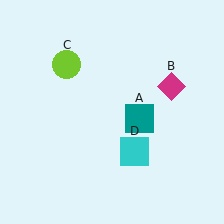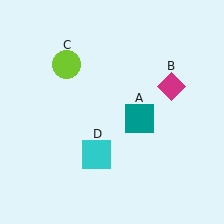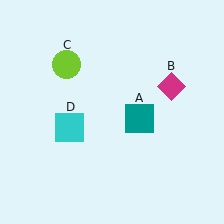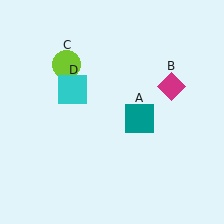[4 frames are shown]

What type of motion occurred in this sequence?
The cyan square (object D) rotated clockwise around the center of the scene.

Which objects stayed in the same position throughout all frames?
Teal square (object A) and magenta diamond (object B) and lime circle (object C) remained stationary.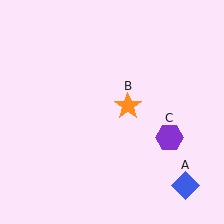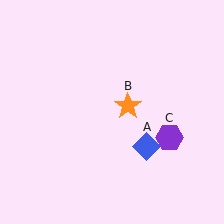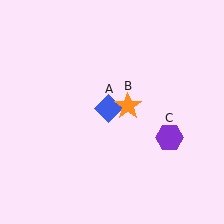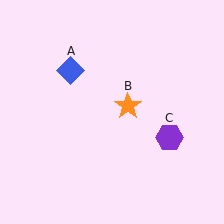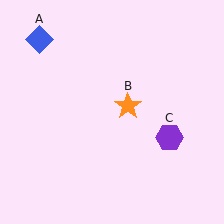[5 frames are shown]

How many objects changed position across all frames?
1 object changed position: blue diamond (object A).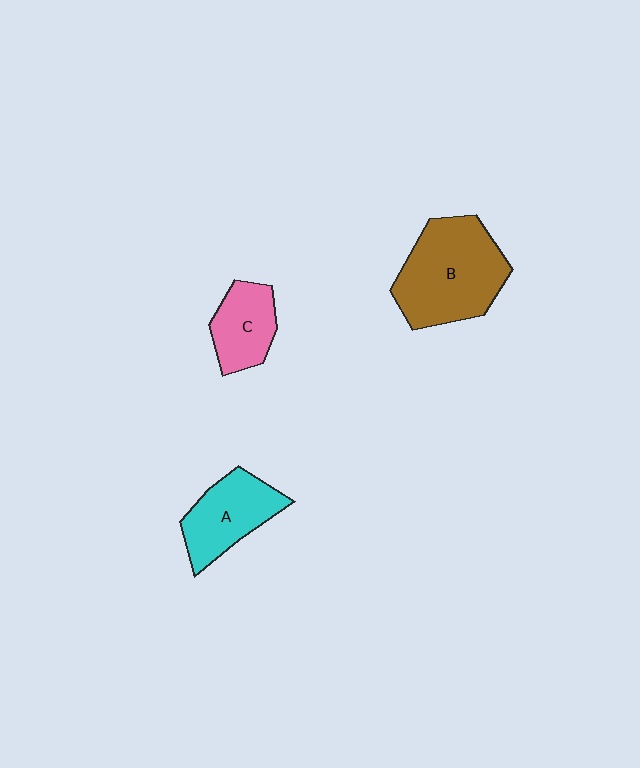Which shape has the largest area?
Shape B (brown).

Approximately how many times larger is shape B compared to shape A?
Approximately 1.6 times.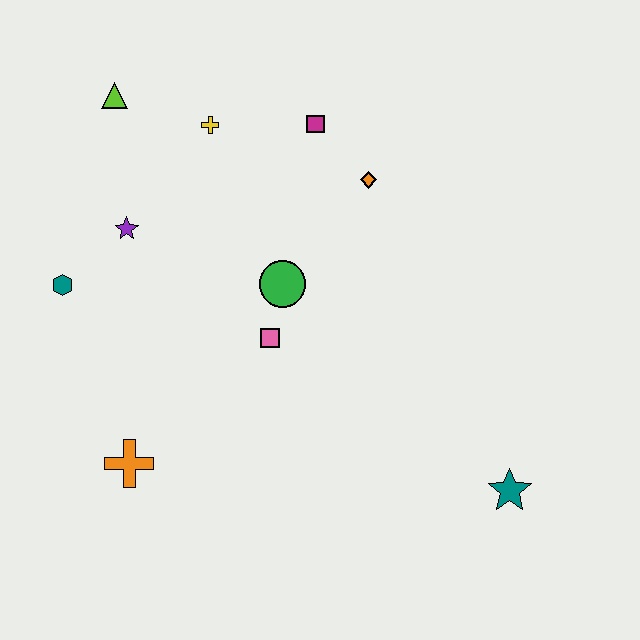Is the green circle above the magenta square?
No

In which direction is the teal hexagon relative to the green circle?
The teal hexagon is to the left of the green circle.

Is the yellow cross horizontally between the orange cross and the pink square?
Yes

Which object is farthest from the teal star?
The lime triangle is farthest from the teal star.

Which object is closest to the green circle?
The pink square is closest to the green circle.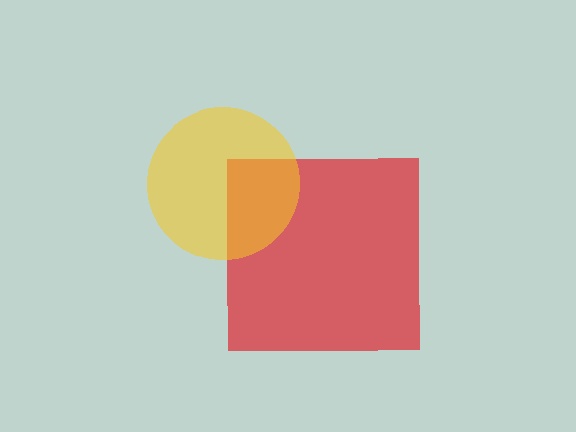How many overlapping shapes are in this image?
There are 2 overlapping shapes in the image.